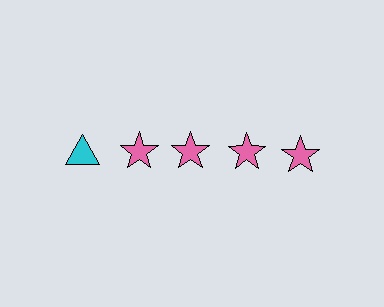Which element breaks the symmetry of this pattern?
The cyan triangle in the top row, leftmost column breaks the symmetry. All other shapes are pink stars.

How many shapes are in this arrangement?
There are 5 shapes arranged in a grid pattern.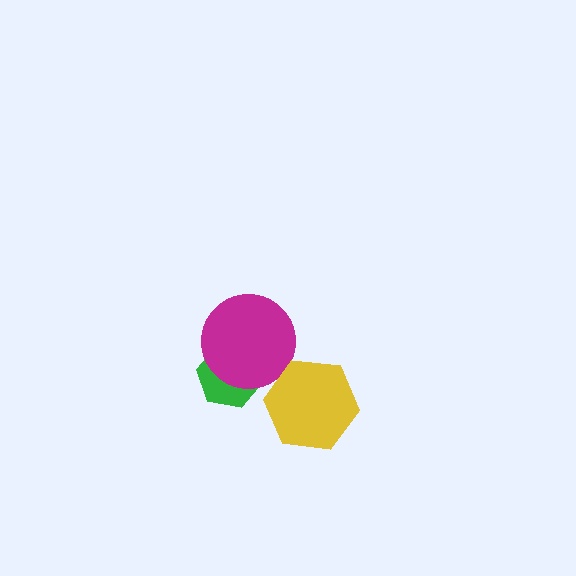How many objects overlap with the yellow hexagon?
0 objects overlap with the yellow hexagon.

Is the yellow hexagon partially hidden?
No, no other shape covers it.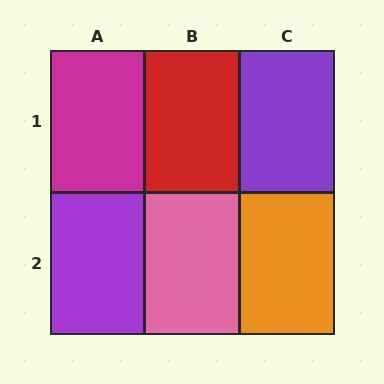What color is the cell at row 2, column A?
Purple.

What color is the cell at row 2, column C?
Orange.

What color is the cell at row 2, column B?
Pink.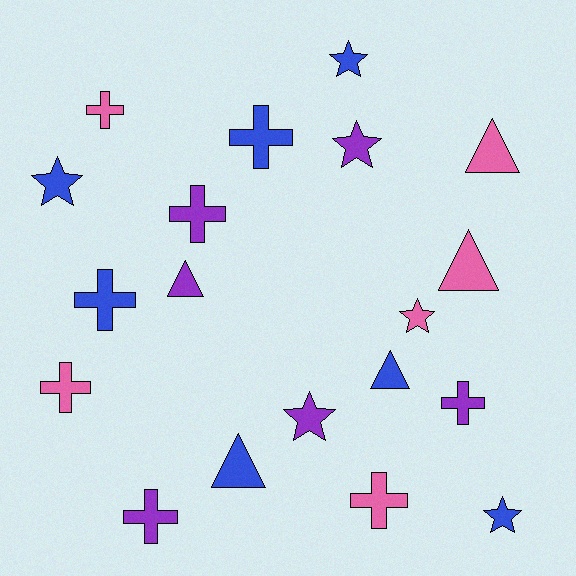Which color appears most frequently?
Blue, with 7 objects.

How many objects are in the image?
There are 19 objects.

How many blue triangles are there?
There are 2 blue triangles.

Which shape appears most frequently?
Cross, with 8 objects.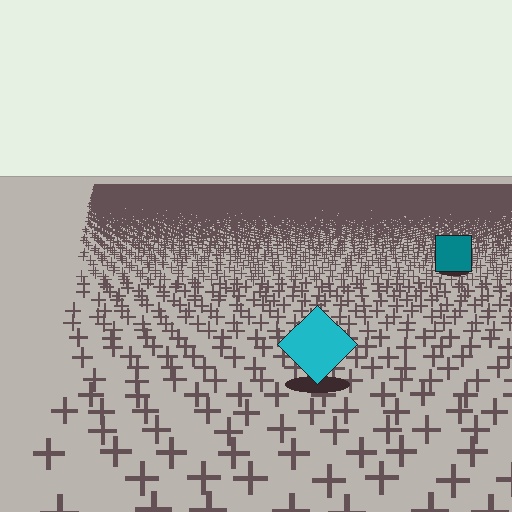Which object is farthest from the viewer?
The teal square is farthest from the viewer. It appears smaller and the ground texture around it is denser.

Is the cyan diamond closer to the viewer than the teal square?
Yes. The cyan diamond is closer — you can tell from the texture gradient: the ground texture is coarser near it.